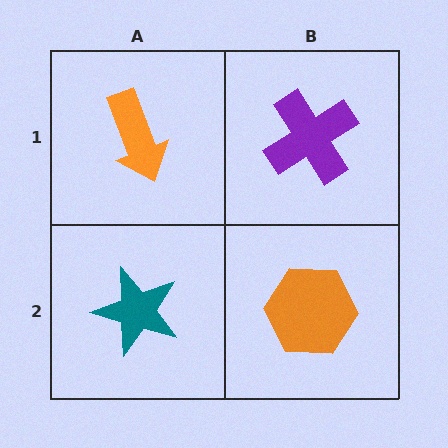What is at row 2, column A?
A teal star.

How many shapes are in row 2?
2 shapes.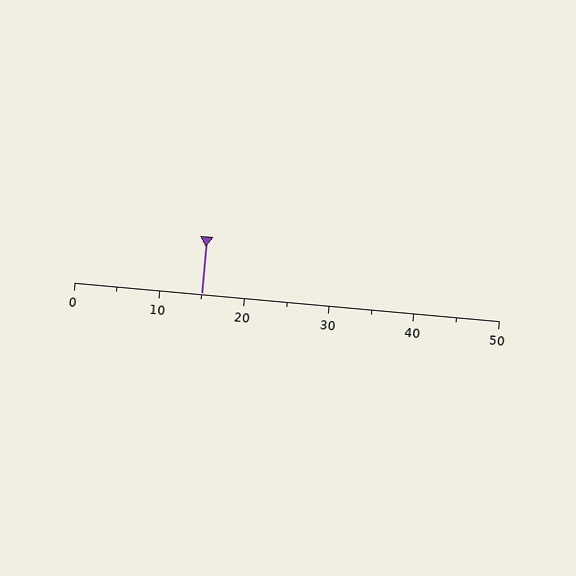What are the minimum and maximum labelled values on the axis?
The axis runs from 0 to 50.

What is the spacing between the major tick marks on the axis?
The major ticks are spaced 10 apart.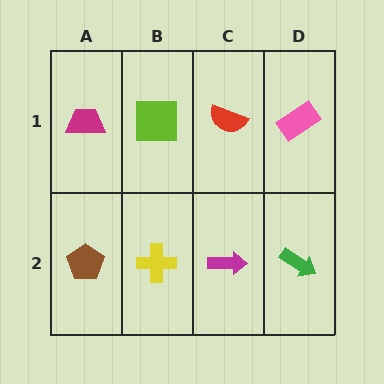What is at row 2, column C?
A magenta arrow.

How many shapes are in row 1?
4 shapes.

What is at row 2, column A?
A brown pentagon.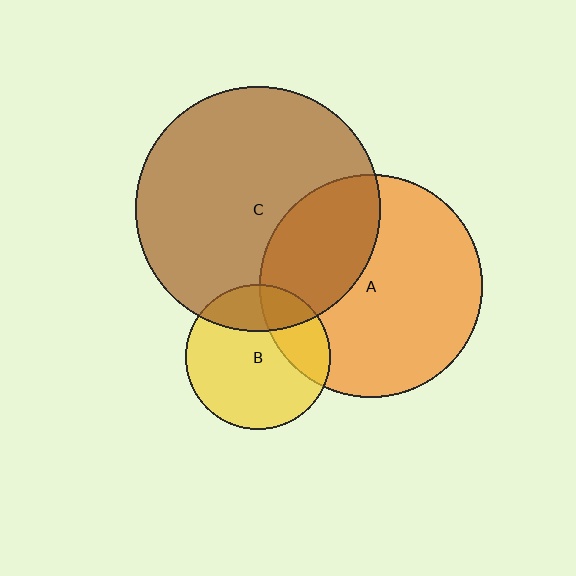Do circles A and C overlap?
Yes.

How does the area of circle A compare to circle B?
Approximately 2.4 times.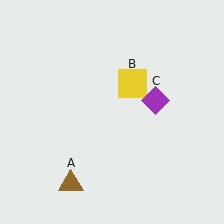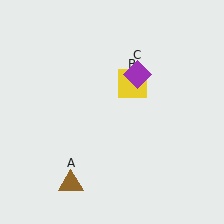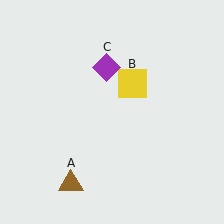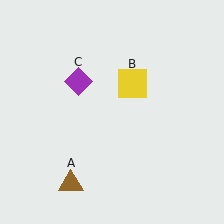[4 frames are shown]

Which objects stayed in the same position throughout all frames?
Brown triangle (object A) and yellow square (object B) remained stationary.